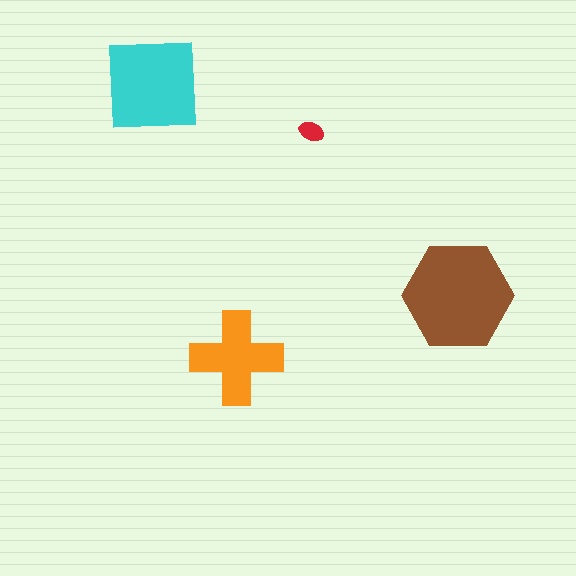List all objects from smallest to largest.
The red ellipse, the orange cross, the cyan square, the brown hexagon.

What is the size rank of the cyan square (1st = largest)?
2nd.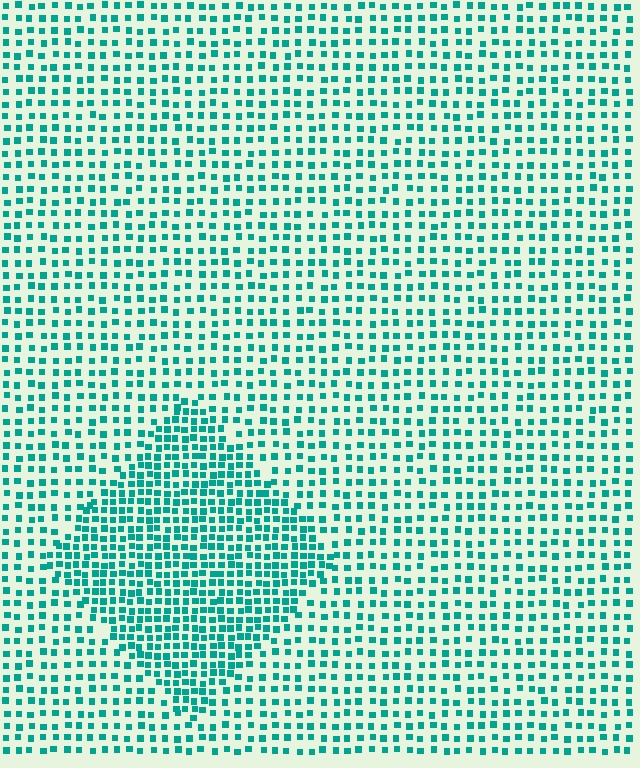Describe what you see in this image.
The image contains small teal elements arranged at two different densities. A diamond-shaped region is visible where the elements are more densely packed than the surrounding area.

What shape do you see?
I see a diamond.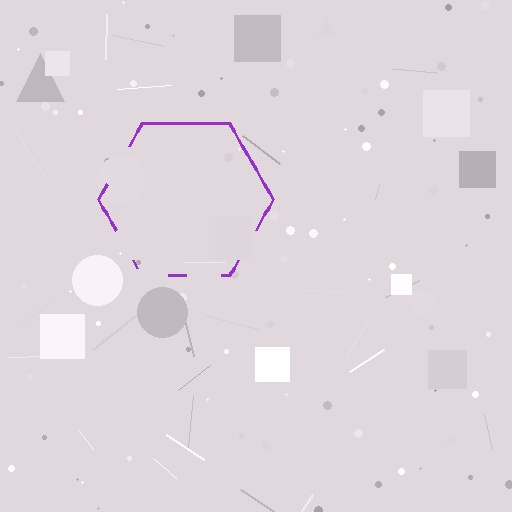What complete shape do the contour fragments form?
The contour fragments form a hexagon.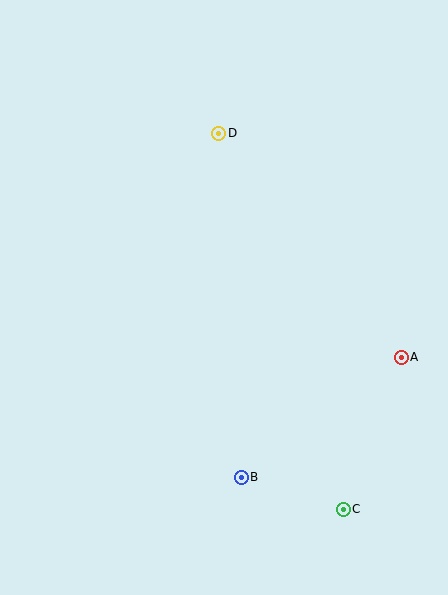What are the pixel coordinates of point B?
Point B is at (241, 477).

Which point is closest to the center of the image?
Point D at (219, 133) is closest to the center.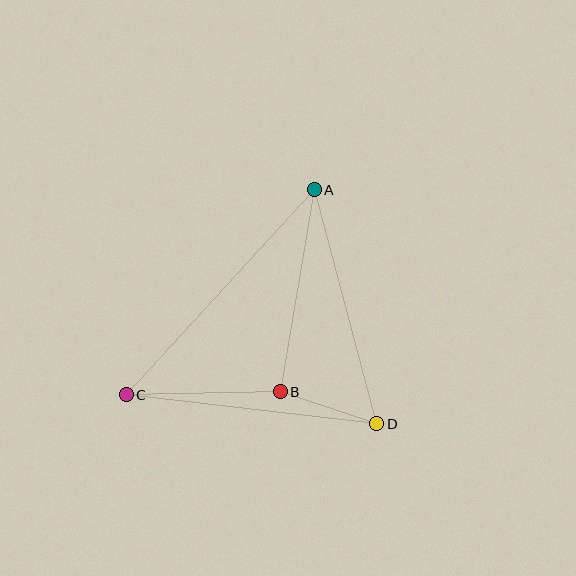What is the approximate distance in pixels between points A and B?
The distance between A and B is approximately 205 pixels.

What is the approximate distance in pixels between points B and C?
The distance between B and C is approximately 154 pixels.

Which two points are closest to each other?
Points B and D are closest to each other.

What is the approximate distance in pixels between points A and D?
The distance between A and D is approximately 242 pixels.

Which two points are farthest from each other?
Points A and C are farthest from each other.